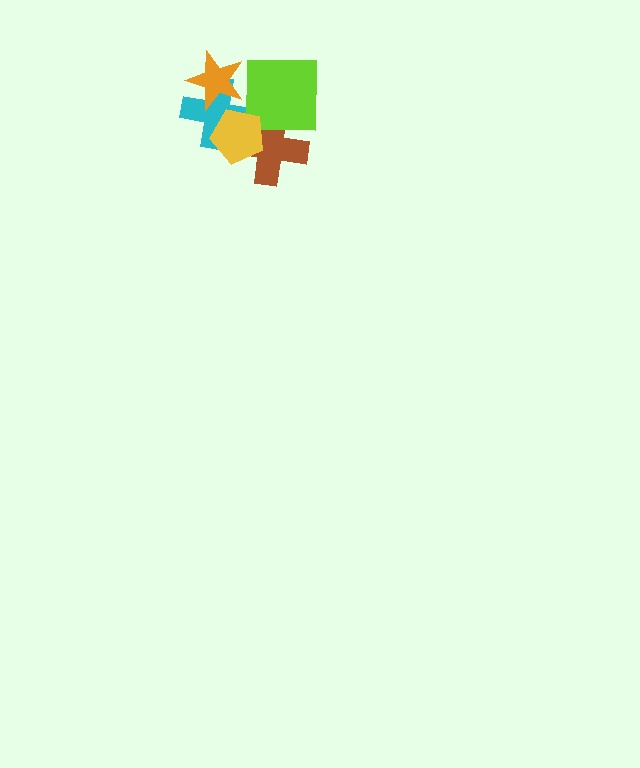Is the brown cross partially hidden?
Yes, it is partially covered by another shape.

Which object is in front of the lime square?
The yellow pentagon is in front of the lime square.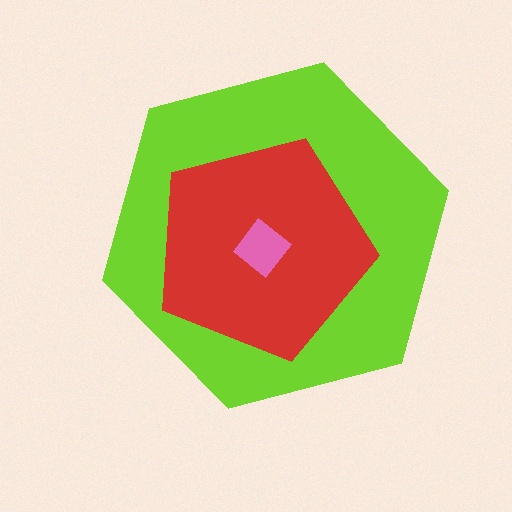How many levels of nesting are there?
3.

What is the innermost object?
The pink diamond.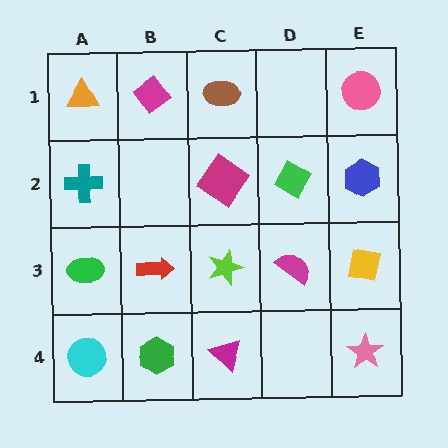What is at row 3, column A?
A green ellipse.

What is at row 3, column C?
A lime star.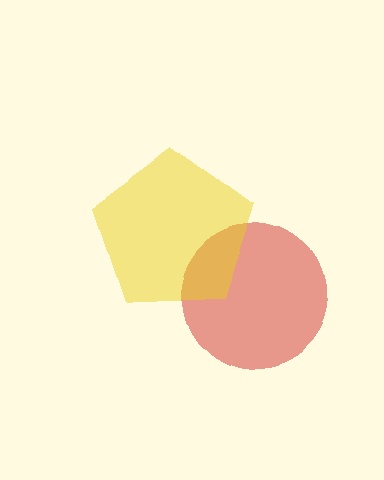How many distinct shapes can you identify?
There are 2 distinct shapes: a red circle, a yellow pentagon.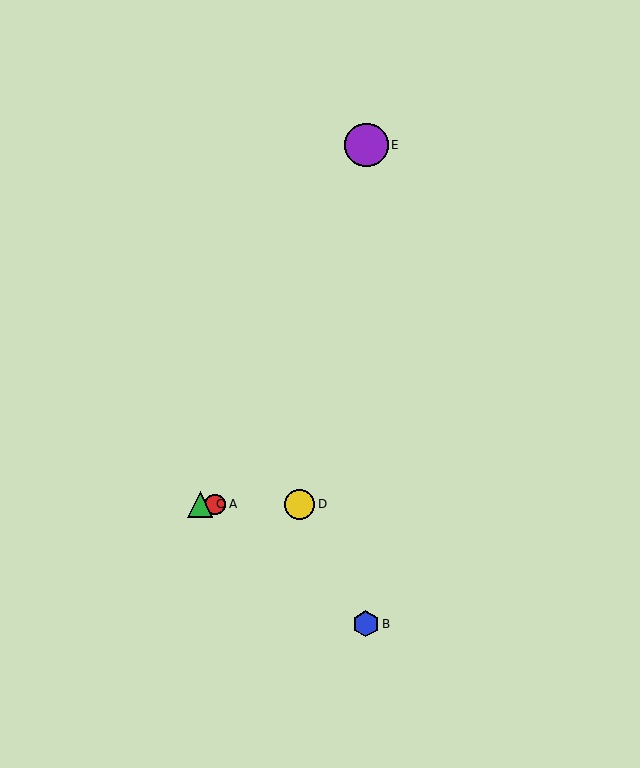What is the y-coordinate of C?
Object C is at y≈504.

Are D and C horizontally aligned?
Yes, both are at y≈504.